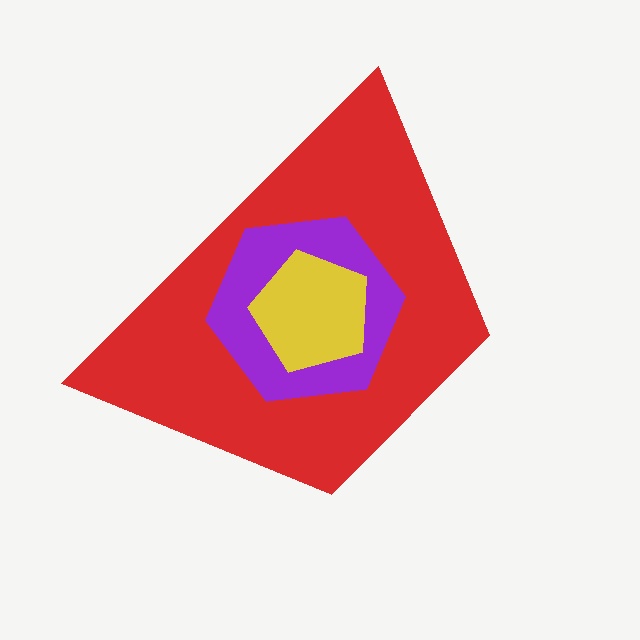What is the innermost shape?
The yellow pentagon.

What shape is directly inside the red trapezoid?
The purple hexagon.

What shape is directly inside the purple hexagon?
The yellow pentagon.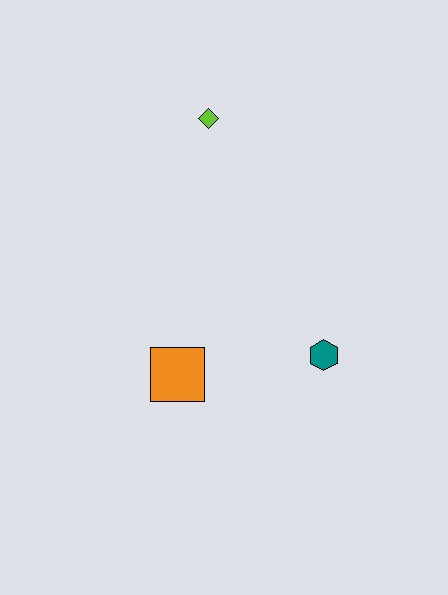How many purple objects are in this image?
There are no purple objects.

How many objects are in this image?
There are 3 objects.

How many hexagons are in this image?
There is 1 hexagon.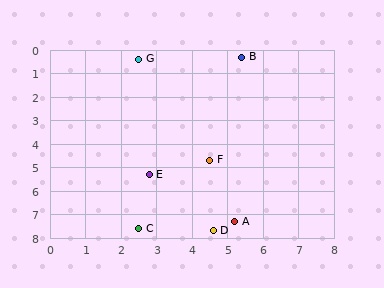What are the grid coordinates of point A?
Point A is at approximately (5.2, 7.3).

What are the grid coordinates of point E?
Point E is at approximately (2.8, 5.3).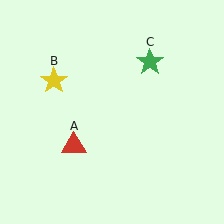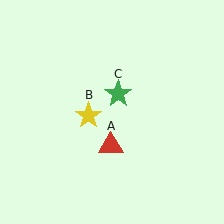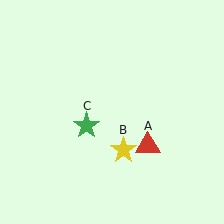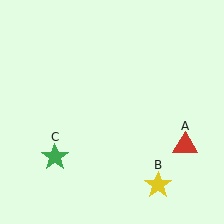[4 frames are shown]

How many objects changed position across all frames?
3 objects changed position: red triangle (object A), yellow star (object B), green star (object C).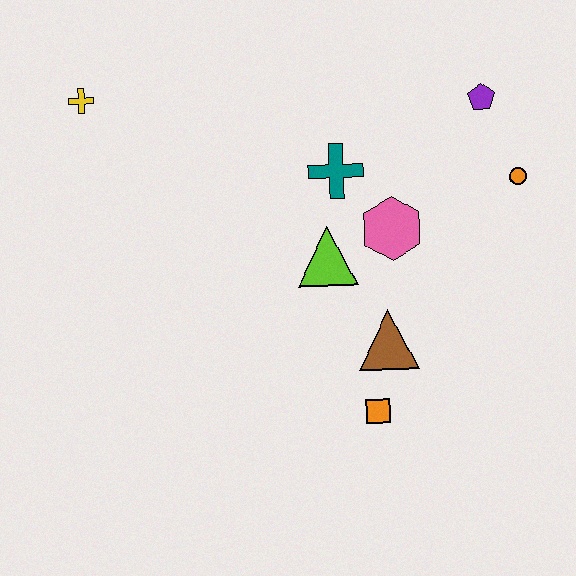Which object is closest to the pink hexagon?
The lime triangle is closest to the pink hexagon.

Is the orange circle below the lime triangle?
No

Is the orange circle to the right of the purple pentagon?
Yes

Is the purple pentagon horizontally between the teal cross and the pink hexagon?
No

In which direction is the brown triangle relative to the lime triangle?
The brown triangle is below the lime triangle.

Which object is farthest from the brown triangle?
The yellow cross is farthest from the brown triangle.